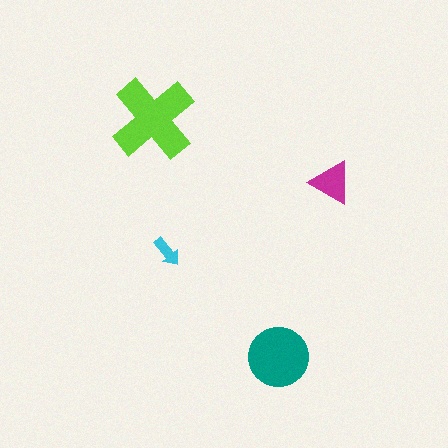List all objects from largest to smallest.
The lime cross, the teal circle, the magenta triangle, the cyan arrow.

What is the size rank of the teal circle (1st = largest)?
2nd.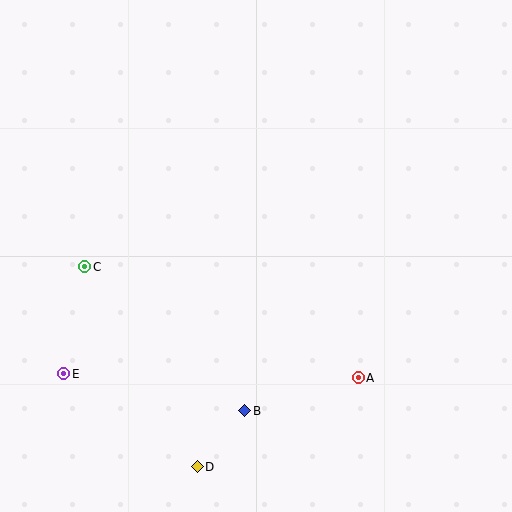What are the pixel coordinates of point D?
Point D is at (197, 467).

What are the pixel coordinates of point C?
Point C is at (85, 267).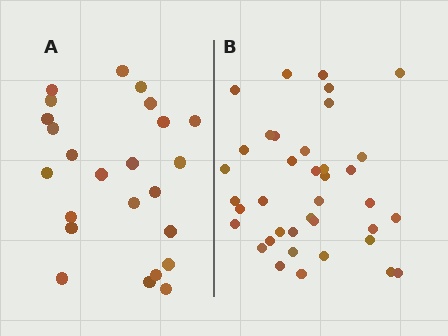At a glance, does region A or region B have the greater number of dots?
Region B (the right region) has more dots.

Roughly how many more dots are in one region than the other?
Region B has approximately 15 more dots than region A.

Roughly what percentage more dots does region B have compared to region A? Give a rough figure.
About 60% more.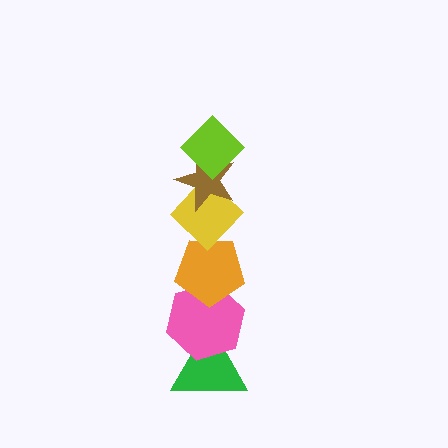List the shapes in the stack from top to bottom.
From top to bottom: the lime diamond, the brown star, the yellow diamond, the orange pentagon, the pink hexagon, the green triangle.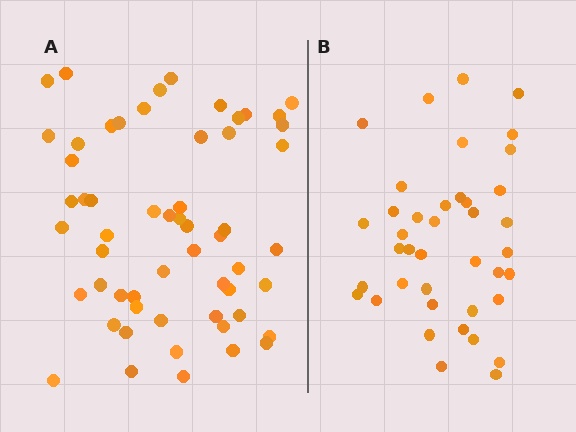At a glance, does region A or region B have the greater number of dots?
Region A (the left region) has more dots.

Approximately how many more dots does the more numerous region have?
Region A has approximately 15 more dots than region B.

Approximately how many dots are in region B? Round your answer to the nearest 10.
About 40 dots.